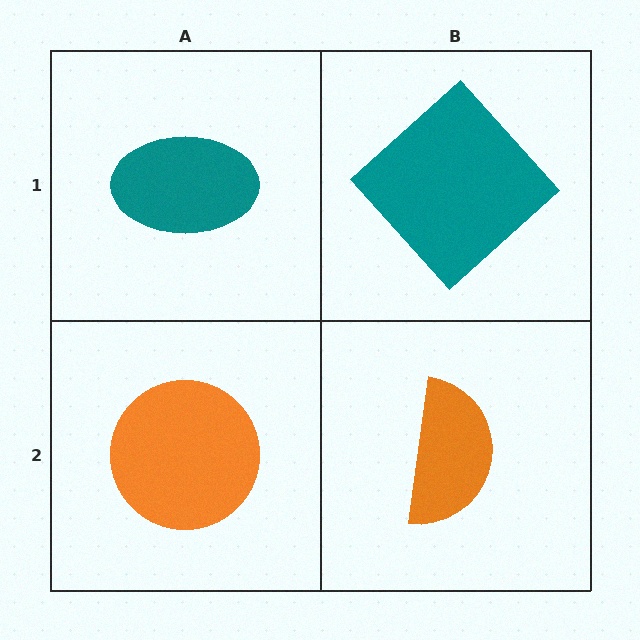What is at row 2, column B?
An orange semicircle.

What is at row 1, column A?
A teal ellipse.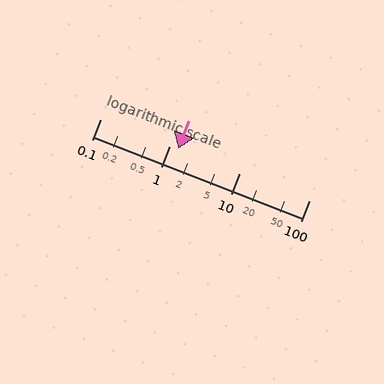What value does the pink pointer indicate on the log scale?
The pointer indicates approximately 1.3.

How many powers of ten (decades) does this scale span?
The scale spans 3 decades, from 0.1 to 100.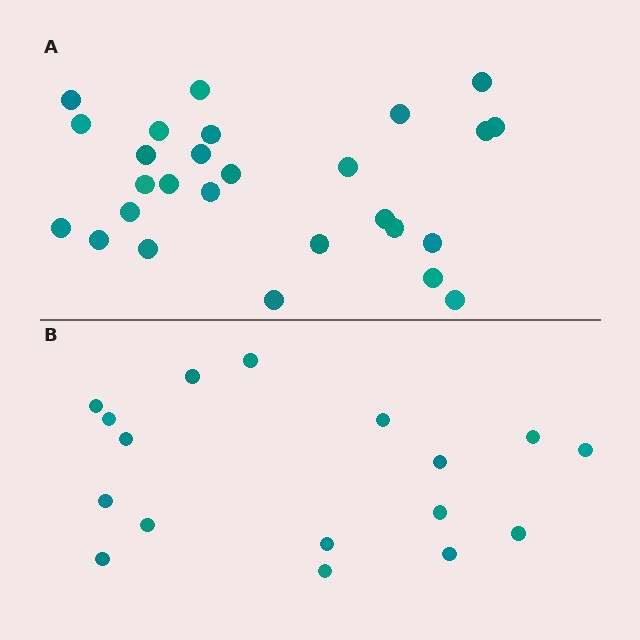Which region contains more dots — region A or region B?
Region A (the top region) has more dots.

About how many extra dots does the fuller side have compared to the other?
Region A has roughly 10 or so more dots than region B.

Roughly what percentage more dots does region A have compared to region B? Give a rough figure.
About 60% more.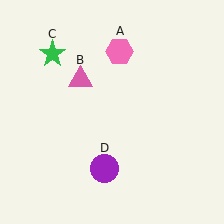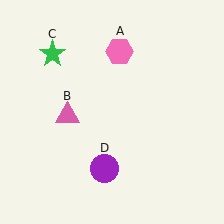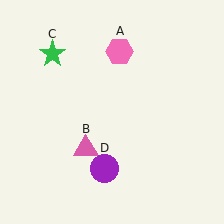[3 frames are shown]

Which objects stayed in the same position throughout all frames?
Pink hexagon (object A) and green star (object C) and purple circle (object D) remained stationary.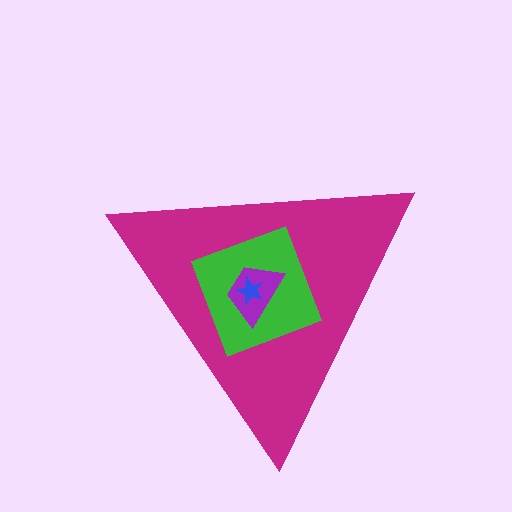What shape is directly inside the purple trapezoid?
The blue star.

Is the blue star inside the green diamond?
Yes.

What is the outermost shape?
The magenta triangle.